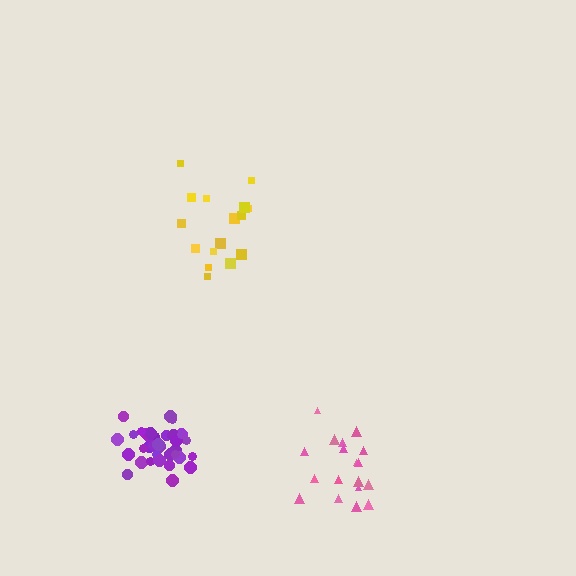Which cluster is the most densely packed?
Purple.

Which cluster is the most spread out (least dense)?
Yellow.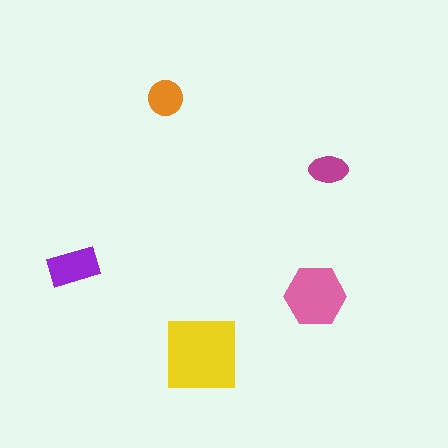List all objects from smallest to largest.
The magenta ellipse, the orange circle, the purple rectangle, the pink hexagon, the yellow square.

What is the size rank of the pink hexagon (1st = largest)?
2nd.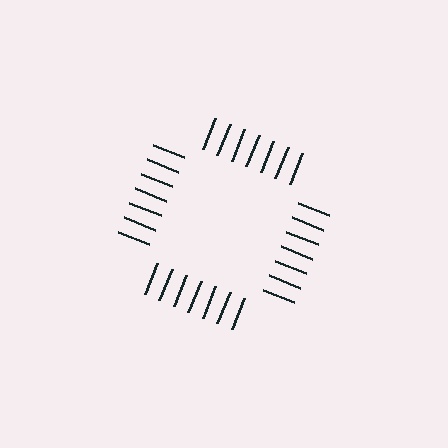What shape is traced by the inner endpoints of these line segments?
An illusory square — the line segments terminate on its edges but no continuous stroke is drawn.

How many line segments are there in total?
28 — 7 along each of the 4 edges.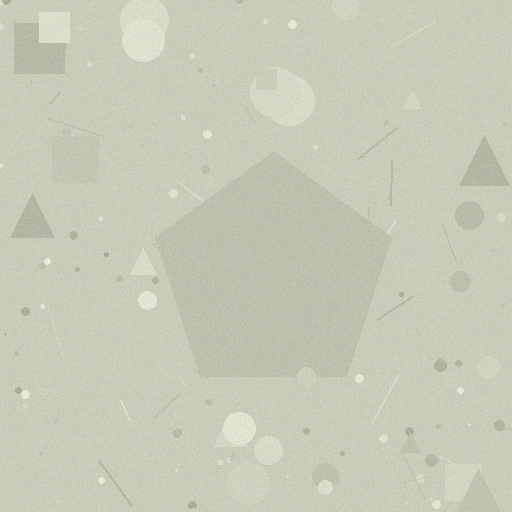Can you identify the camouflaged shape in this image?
The camouflaged shape is a pentagon.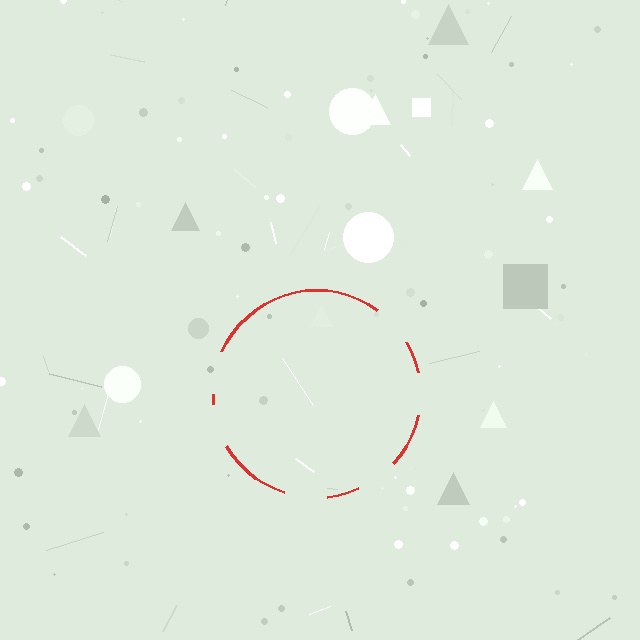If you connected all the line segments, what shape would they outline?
They would outline a circle.